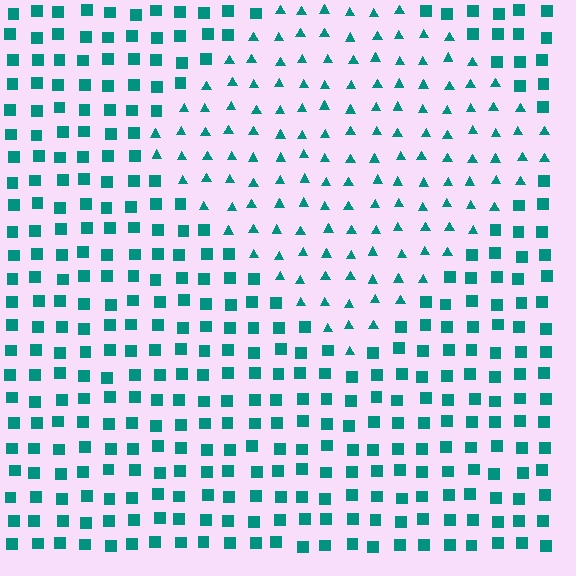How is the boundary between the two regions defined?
The boundary is defined by a change in element shape: triangles inside vs. squares outside. All elements share the same color and spacing.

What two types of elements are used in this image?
The image uses triangles inside the diamond region and squares outside it.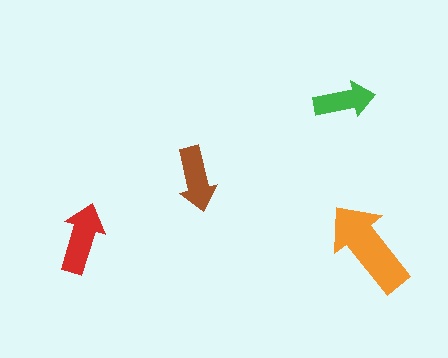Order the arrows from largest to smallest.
the orange one, the red one, the brown one, the green one.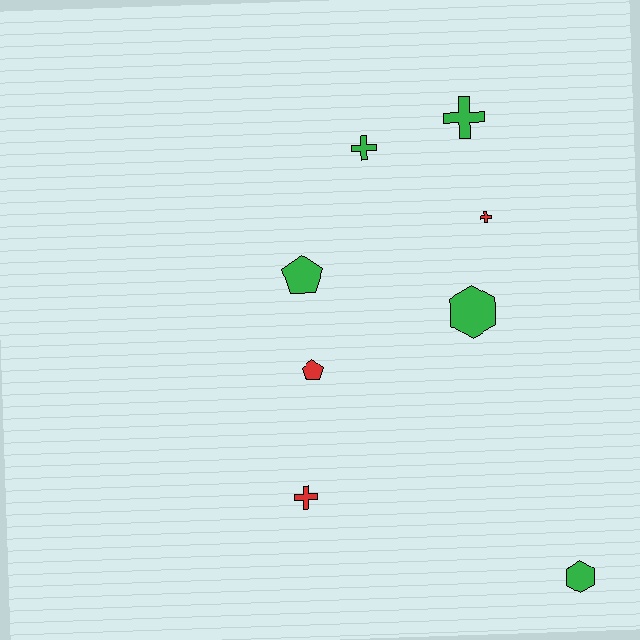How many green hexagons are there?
There are 2 green hexagons.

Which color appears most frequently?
Green, with 5 objects.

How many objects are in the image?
There are 8 objects.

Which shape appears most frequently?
Cross, with 4 objects.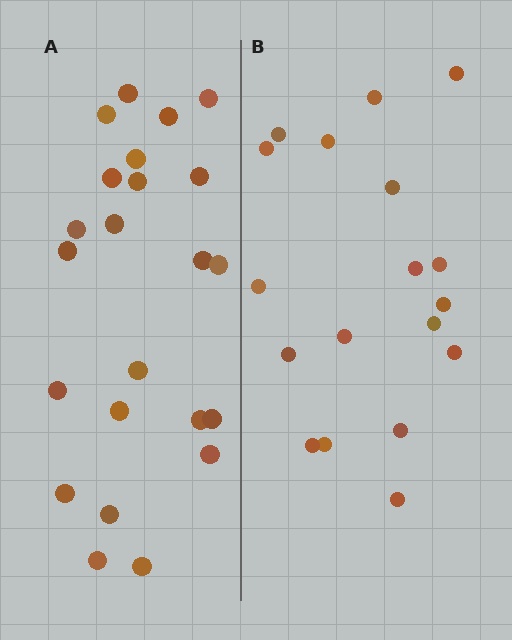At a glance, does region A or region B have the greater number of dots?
Region A (the left region) has more dots.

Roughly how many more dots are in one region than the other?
Region A has about 5 more dots than region B.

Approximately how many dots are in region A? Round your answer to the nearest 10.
About 20 dots. (The exact count is 23, which rounds to 20.)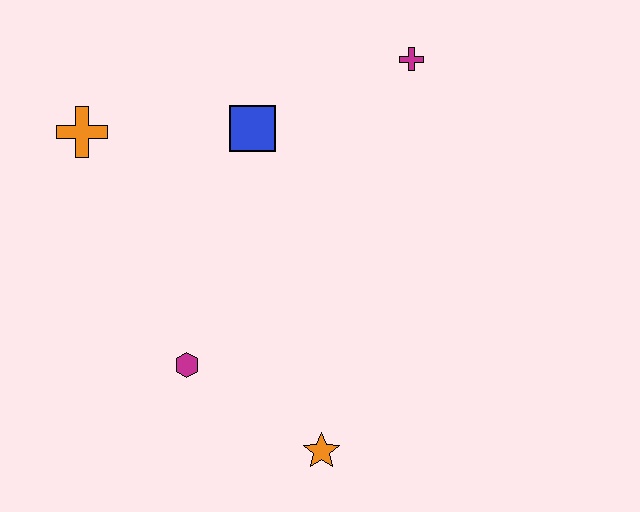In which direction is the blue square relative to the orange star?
The blue square is above the orange star.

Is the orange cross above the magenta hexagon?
Yes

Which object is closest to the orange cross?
The blue square is closest to the orange cross.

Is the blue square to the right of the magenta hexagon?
Yes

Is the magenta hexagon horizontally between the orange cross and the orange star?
Yes